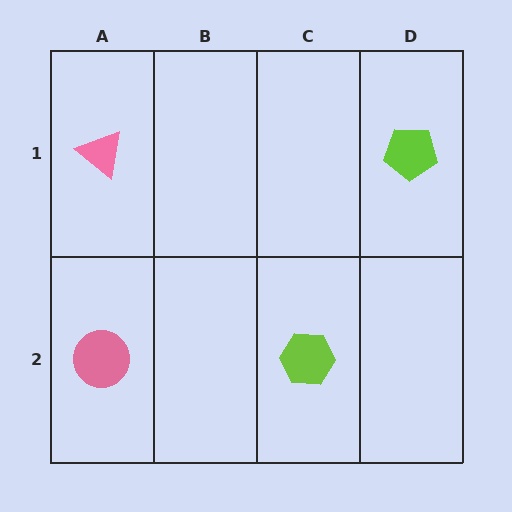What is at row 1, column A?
A pink triangle.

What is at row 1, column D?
A lime pentagon.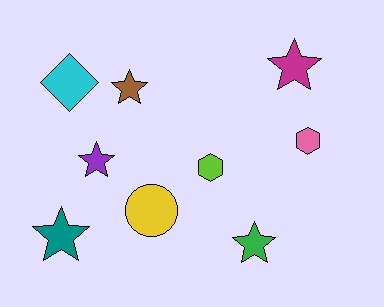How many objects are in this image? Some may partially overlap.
There are 9 objects.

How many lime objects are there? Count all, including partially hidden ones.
There is 1 lime object.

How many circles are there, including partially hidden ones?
There is 1 circle.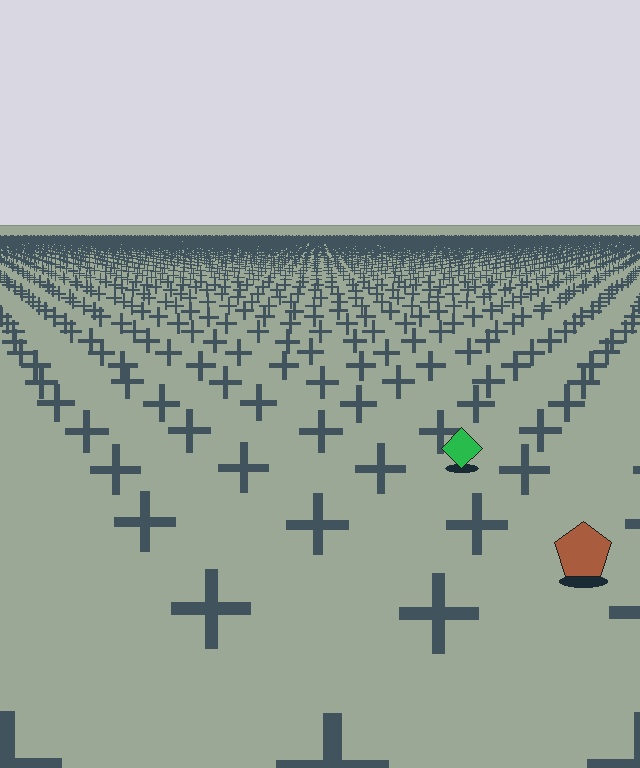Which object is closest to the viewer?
The brown pentagon is closest. The texture marks near it are larger and more spread out.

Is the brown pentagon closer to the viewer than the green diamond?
Yes. The brown pentagon is closer — you can tell from the texture gradient: the ground texture is coarser near it.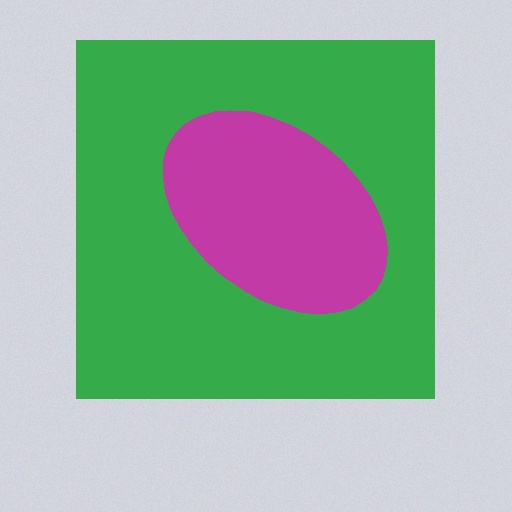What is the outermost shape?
The green square.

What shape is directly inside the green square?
The magenta ellipse.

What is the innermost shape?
The magenta ellipse.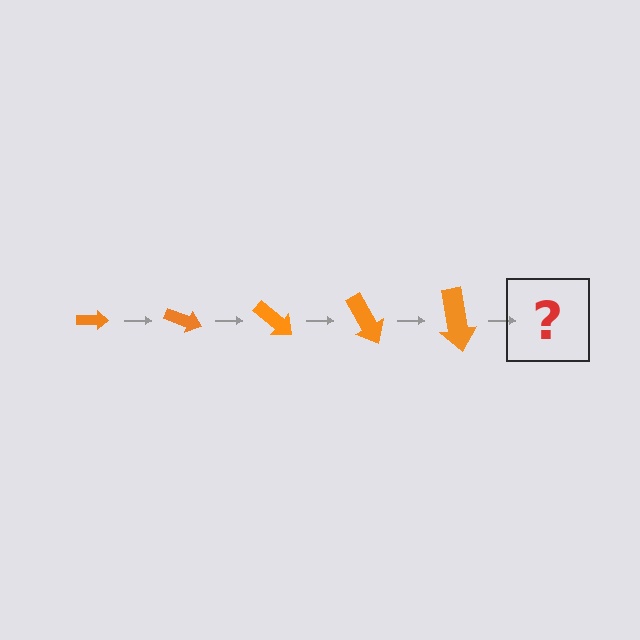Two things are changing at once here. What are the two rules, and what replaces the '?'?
The two rules are that the arrow grows larger each step and it rotates 20 degrees each step. The '?' should be an arrow, larger than the previous one and rotated 100 degrees from the start.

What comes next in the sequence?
The next element should be an arrow, larger than the previous one and rotated 100 degrees from the start.